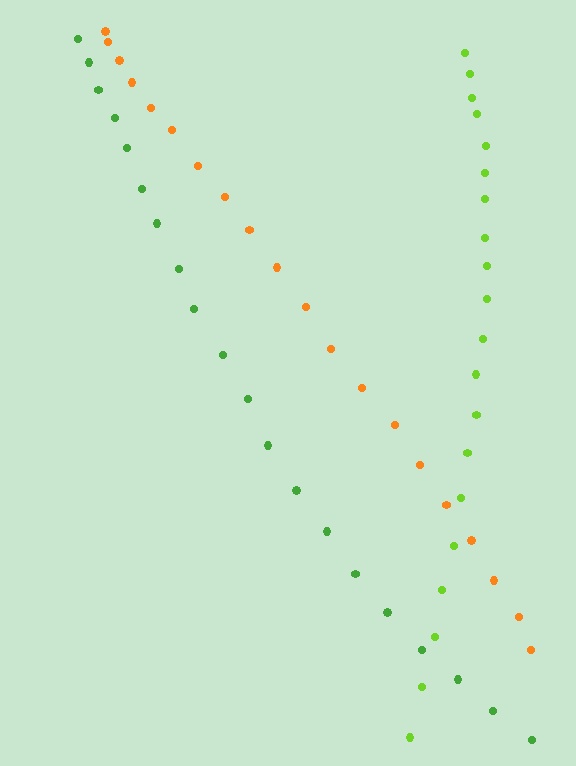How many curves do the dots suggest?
There are 3 distinct paths.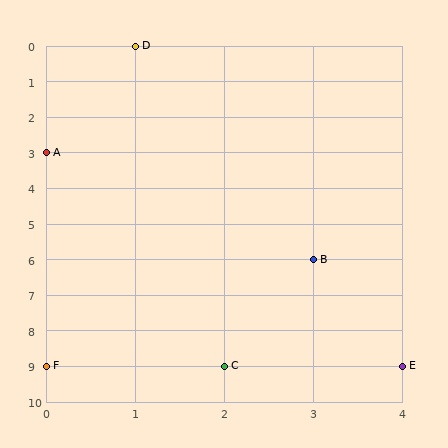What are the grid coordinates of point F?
Point F is at grid coordinates (0, 9).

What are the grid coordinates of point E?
Point E is at grid coordinates (4, 9).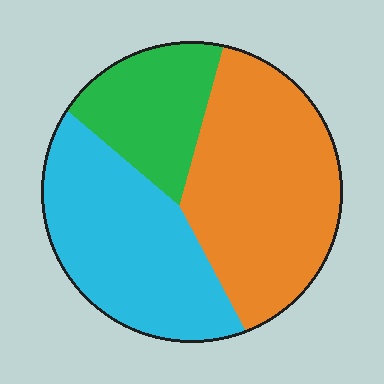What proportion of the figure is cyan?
Cyan covers 36% of the figure.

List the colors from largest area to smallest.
From largest to smallest: orange, cyan, green.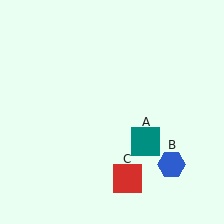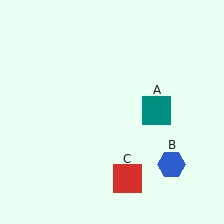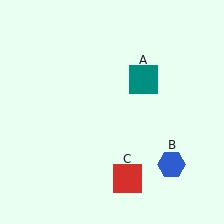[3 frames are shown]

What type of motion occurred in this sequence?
The teal square (object A) rotated counterclockwise around the center of the scene.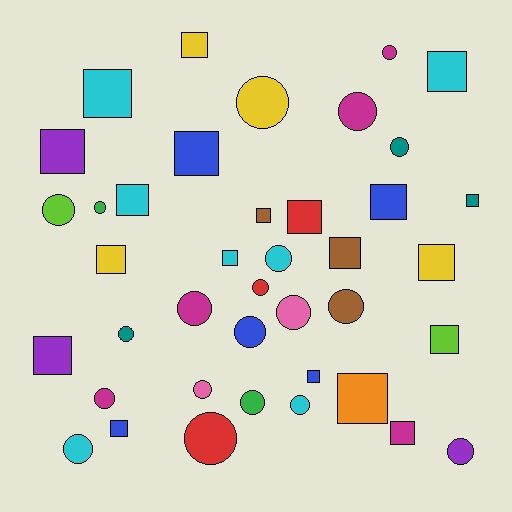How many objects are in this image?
There are 40 objects.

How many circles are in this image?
There are 20 circles.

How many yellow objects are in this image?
There are 4 yellow objects.